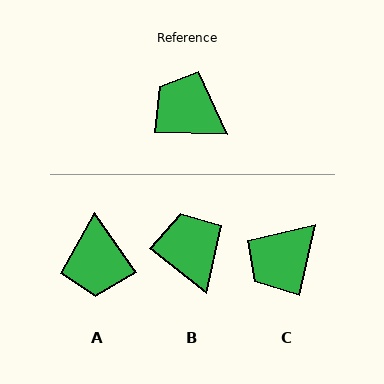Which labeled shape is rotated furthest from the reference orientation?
A, about 126 degrees away.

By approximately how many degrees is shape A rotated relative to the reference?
Approximately 126 degrees counter-clockwise.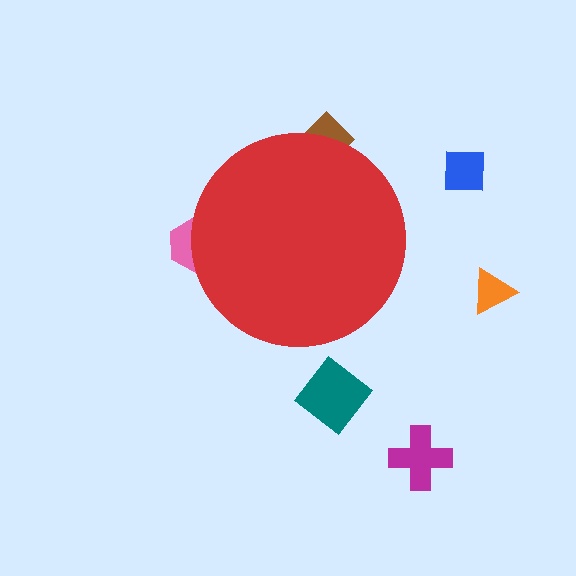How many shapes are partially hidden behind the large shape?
2 shapes are partially hidden.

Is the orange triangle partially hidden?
No, the orange triangle is fully visible.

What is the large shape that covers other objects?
A red circle.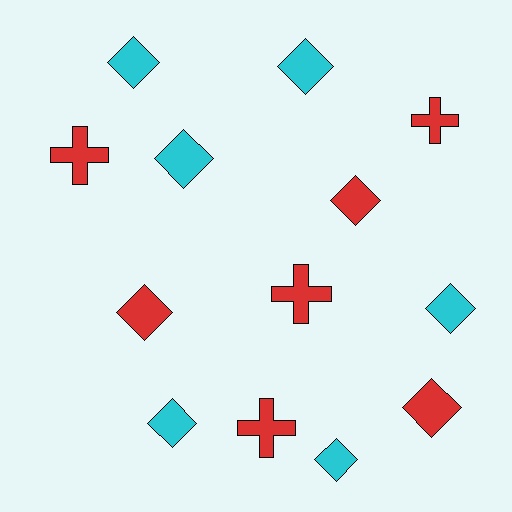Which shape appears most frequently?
Diamond, with 9 objects.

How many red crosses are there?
There are 4 red crosses.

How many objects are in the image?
There are 13 objects.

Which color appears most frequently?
Red, with 7 objects.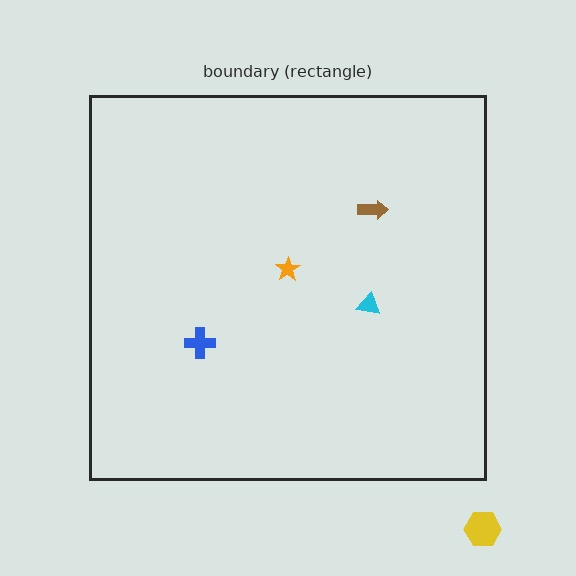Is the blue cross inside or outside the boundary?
Inside.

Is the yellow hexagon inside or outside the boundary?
Outside.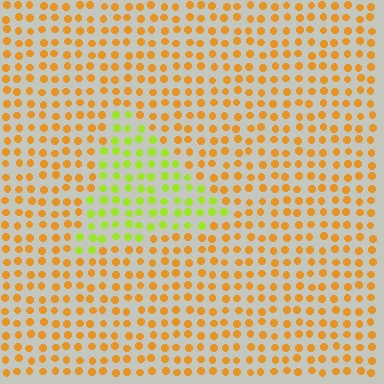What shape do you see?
I see a triangle.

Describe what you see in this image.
The image is filled with small orange elements in a uniform arrangement. A triangle-shaped region is visible where the elements are tinted to a slightly different hue, forming a subtle color boundary.